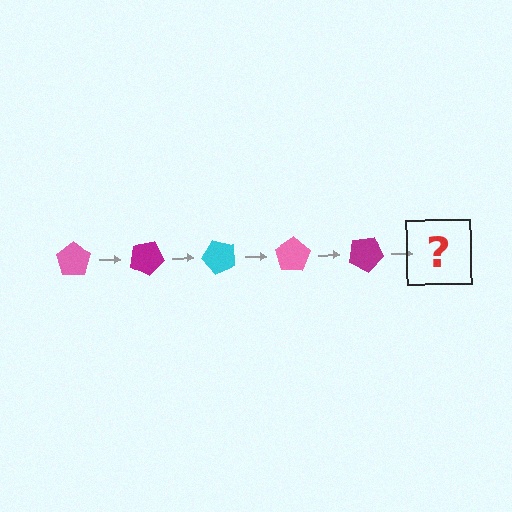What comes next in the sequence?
The next element should be a cyan pentagon, rotated 125 degrees from the start.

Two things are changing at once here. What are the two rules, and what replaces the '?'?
The two rules are that it rotates 25 degrees each step and the color cycles through pink, magenta, and cyan. The '?' should be a cyan pentagon, rotated 125 degrees from the start.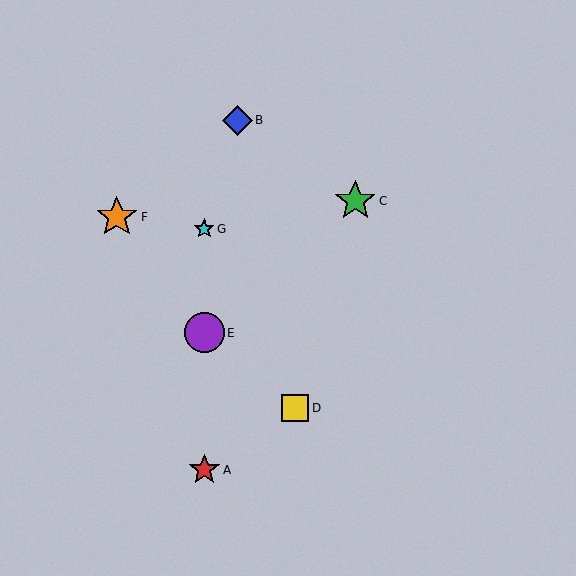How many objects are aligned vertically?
3 objects (A, E, G) are aligned vertically.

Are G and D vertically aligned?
No, G is at x≈204 and D is at x≈295.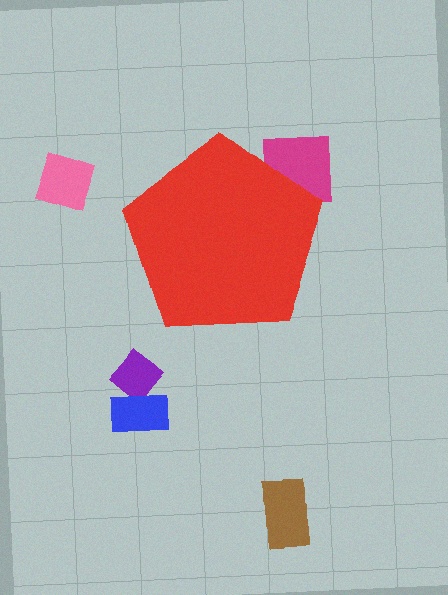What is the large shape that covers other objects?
A red pentagon.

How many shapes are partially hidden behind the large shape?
1 shape is partially hidden.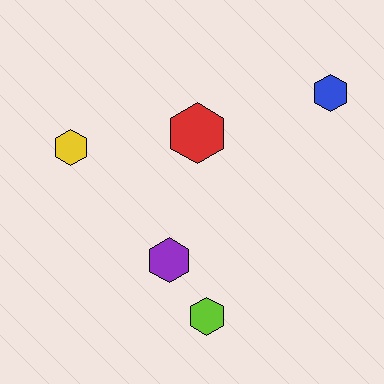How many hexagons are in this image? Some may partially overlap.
There are 5 hexagons.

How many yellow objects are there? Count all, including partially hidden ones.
There is 1 yellow object.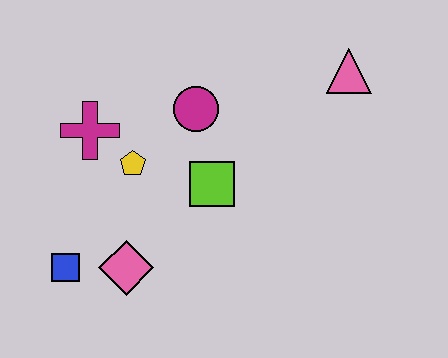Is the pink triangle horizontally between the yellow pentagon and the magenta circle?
No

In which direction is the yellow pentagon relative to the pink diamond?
The yellow pentagon is above the pink diamond.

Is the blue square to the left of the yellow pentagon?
Yes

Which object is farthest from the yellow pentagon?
The pink triangle is farthest from the yellow pentagon.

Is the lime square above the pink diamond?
Yes